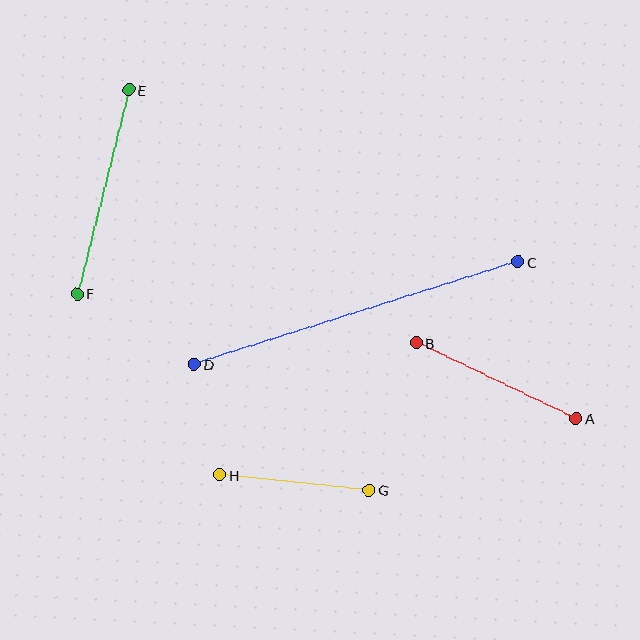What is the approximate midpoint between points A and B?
The midpoint is at approximately (496, 381) pixels.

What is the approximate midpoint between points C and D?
The midpoint is at approximately (356, 313) pixels.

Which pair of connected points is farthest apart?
Points C and D are farthest apart.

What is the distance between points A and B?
The distance is approximately 177 pixels.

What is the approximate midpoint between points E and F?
The midpoint is at approximately (103, 192) pixels.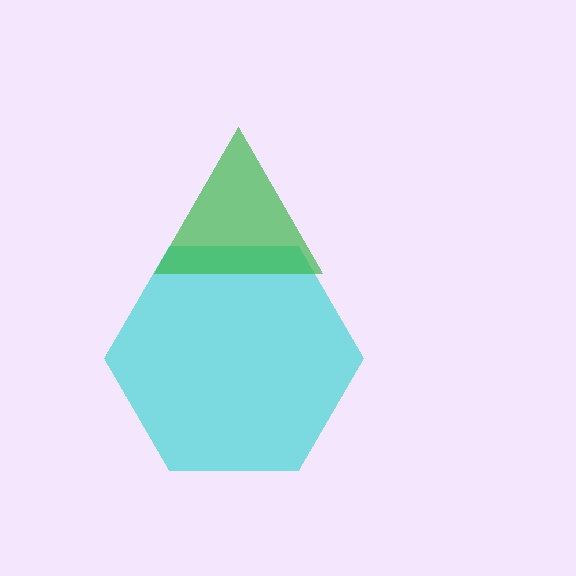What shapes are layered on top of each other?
The layered shapes are: a cyan hexagon, a green triangle.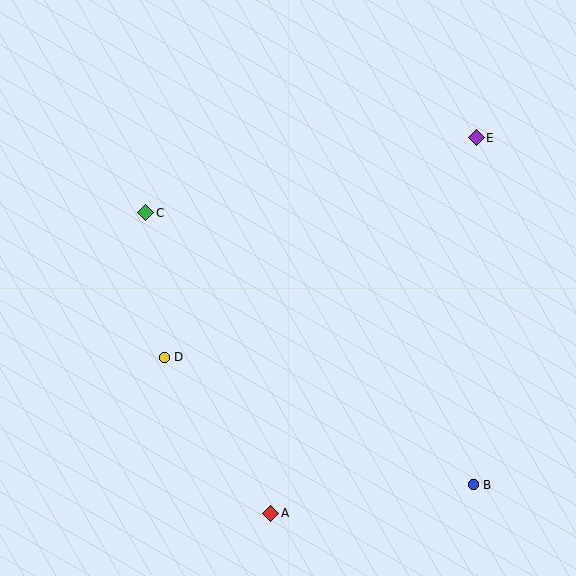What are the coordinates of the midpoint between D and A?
The midpoint between D and A is at (218, 435).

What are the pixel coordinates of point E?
Point E is at (476, 138).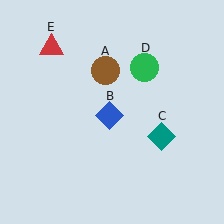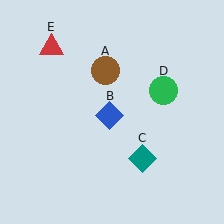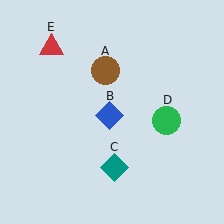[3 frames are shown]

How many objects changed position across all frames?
2 objects changed position: teal diamond (object C), green circle (object D).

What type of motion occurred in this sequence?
The teal diamond (object C), green circle (object D) rotated clockwise around the center of the scene.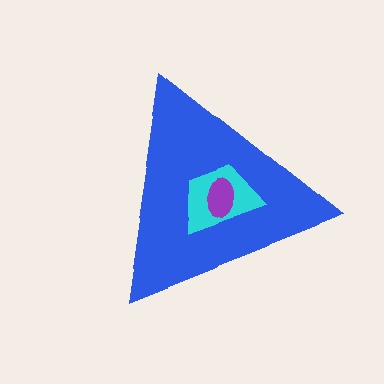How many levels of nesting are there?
3.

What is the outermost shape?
The blue triangle.